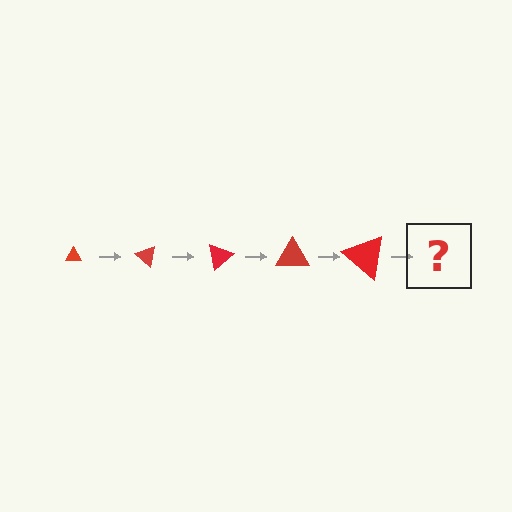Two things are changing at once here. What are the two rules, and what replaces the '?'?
The two rules are that the triangle grows larger each step and it rotates 40 degrees each step. The '?' should be a triangle, larger than the previous one and rotated 200 degrees from the start.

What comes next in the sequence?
The next element should be a triangle, larger than the previous one and rotated 200 degrees from the start.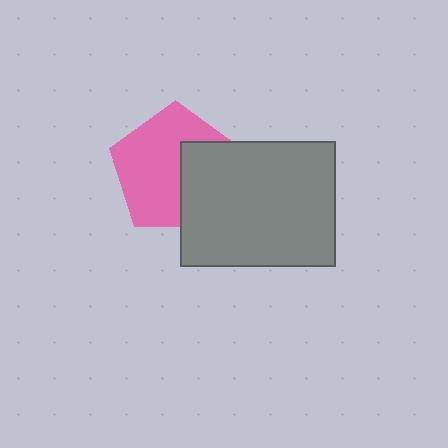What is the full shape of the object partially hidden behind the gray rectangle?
The partially hidden object is a pink pentagon.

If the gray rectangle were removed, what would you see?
You would see the complete pink pentagon.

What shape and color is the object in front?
The object in front is a gray rectangle.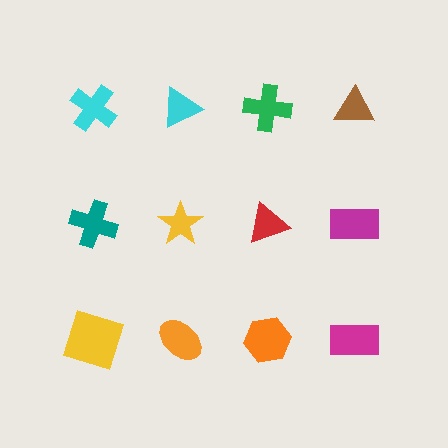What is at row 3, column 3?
An orange hexagon.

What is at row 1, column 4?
A brown triangle.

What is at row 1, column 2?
A cyan triangle.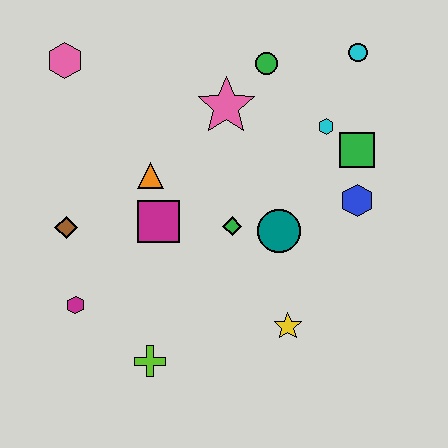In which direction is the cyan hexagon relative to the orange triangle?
The cyan hexagon is to the right of the orange triangle.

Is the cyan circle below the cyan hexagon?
No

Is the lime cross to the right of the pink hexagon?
Yes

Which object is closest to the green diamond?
The teal circle is closest to the green diamond.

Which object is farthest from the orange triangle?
The cyan circle is farthest from the orange triangle.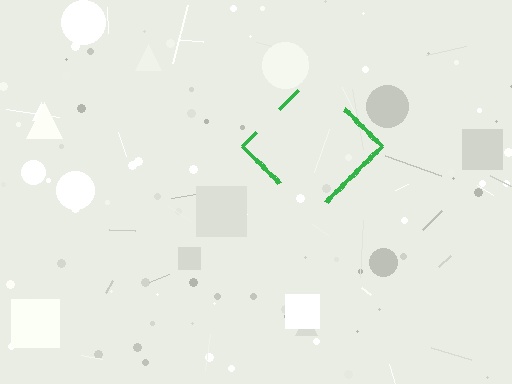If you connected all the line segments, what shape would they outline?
They would outline a diamond.